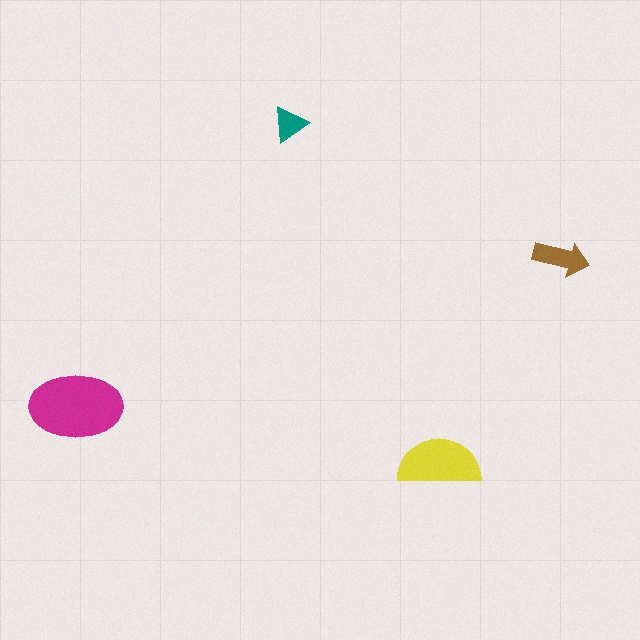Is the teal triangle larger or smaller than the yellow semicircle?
Smaller.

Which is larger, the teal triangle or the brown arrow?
The brown arrow.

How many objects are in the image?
There are 4 objects in the image.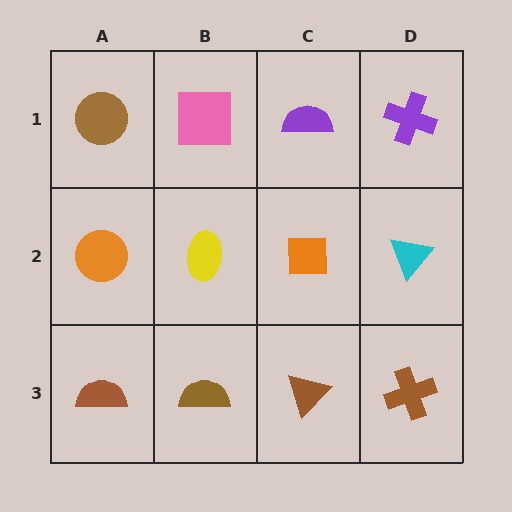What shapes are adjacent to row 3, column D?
A cyan triangle (row 2, column D), a brown triangle (row 3, column C).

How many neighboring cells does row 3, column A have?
2.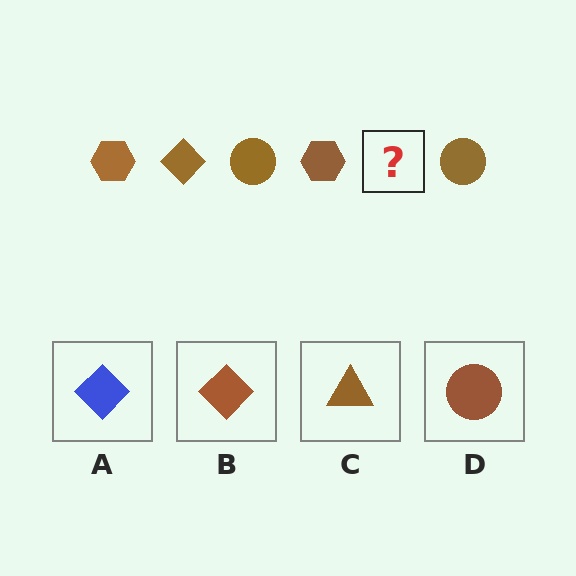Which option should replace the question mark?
Option B.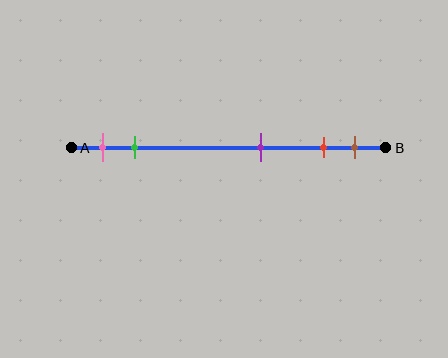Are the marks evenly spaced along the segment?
No, the marks are not evenly spaced.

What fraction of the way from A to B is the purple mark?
The purple mark is approximately 60% (0.6) of the way from A to B.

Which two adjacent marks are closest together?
The red and brown marks are the closest adjacent pair.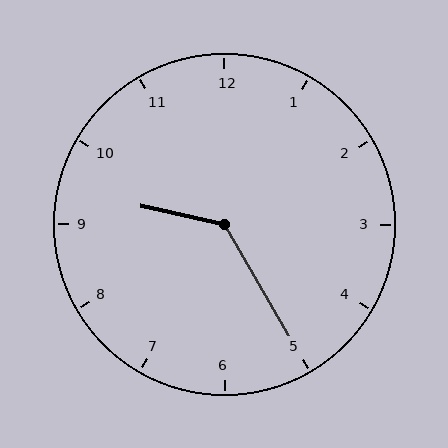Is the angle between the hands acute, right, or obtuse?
It is obtuse.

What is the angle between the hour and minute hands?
Approximately 132 degrees.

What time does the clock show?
9:25.